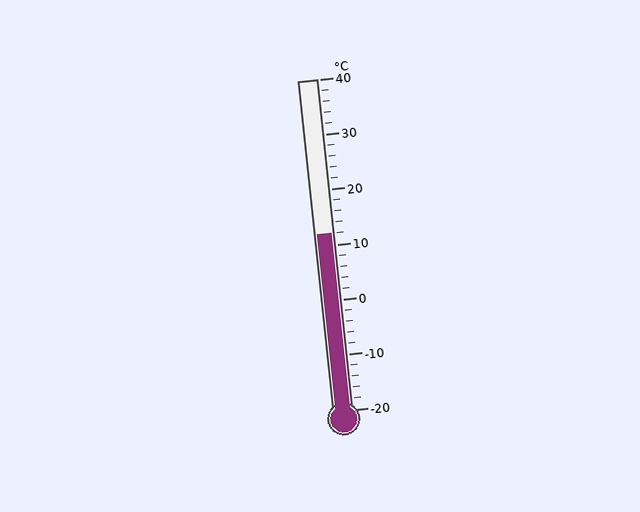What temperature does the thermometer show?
The thermometer shows approximately 12°C.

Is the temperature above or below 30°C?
The temperature is below 30°C.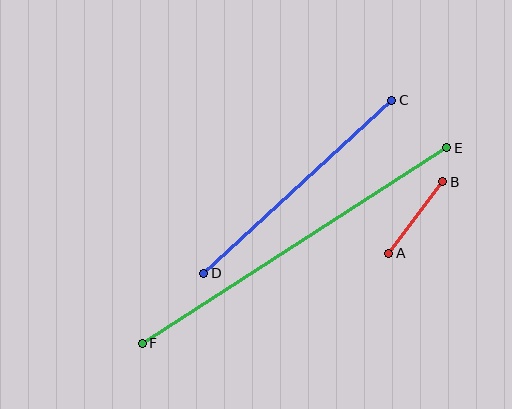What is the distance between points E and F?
The distance is approximately 362 pixels.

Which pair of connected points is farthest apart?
Points E and F are farthest apart.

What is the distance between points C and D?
The distance is approximately 256 pixels.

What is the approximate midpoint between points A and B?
The midpoint is at approximately (416, 217) pixels.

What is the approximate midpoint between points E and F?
The midpoint is at approximately (294, 245) pixels.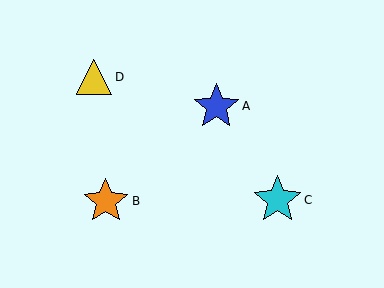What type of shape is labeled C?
Shape C is a cyan star.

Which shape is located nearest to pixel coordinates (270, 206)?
The cyan star (labeled C) at (277, 200) is nearest to that location.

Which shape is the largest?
The cyan star (labeled C) is the largest.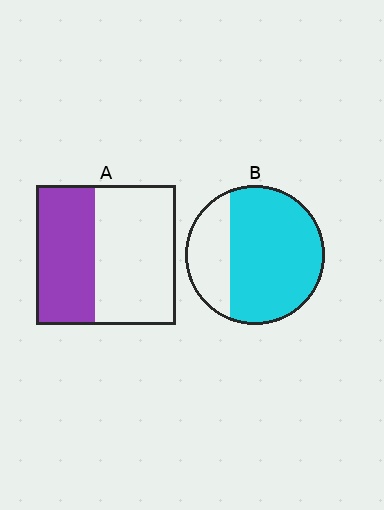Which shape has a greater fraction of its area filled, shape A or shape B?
Shape B.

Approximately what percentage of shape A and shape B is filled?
A is approximately 40% and B is approximately 70%.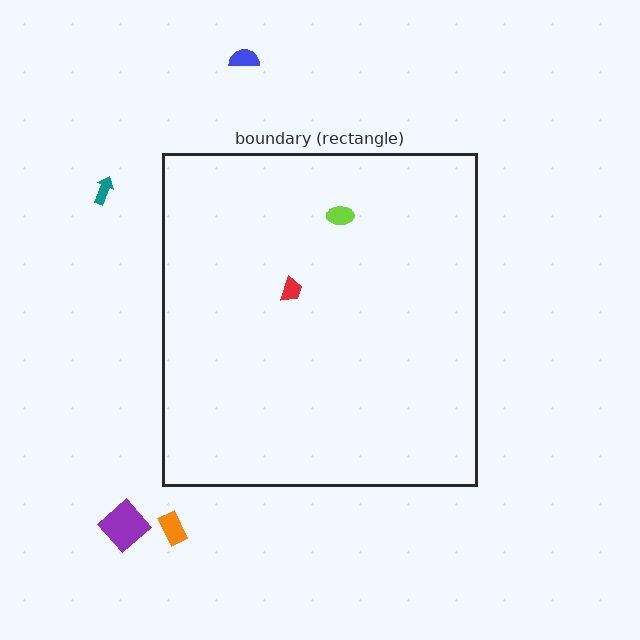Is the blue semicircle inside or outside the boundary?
Outside.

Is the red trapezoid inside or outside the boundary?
Inside.